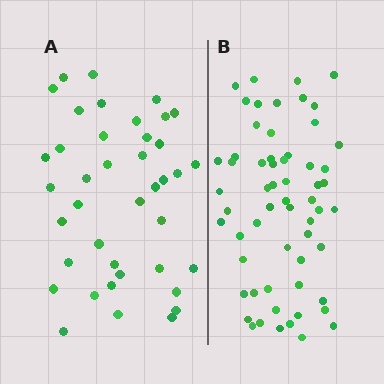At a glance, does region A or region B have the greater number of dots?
Region B (the right region) has more dots.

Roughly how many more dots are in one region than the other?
Region B has approximately 20 more dots than region A.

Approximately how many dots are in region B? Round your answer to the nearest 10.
About 60 dots.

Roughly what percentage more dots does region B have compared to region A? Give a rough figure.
About 50% more.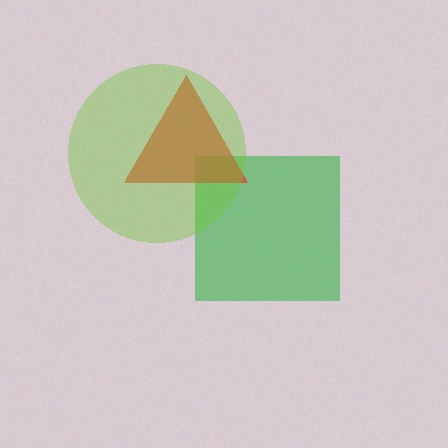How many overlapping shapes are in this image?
There are 3 overlapping shapes in the image.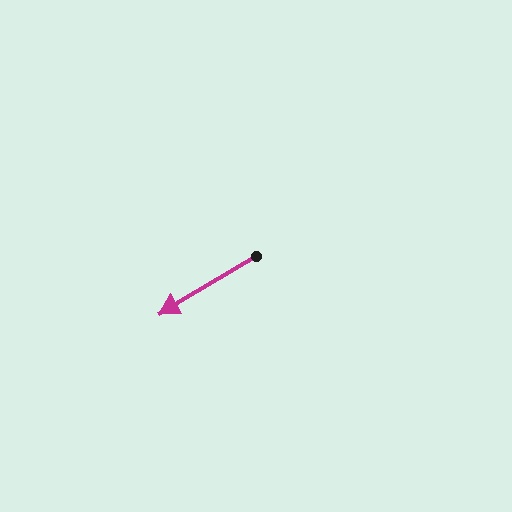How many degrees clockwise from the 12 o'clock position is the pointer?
Approximately 239 degrees.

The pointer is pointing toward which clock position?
Roughly 8 o'clock.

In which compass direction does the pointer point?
Southwest.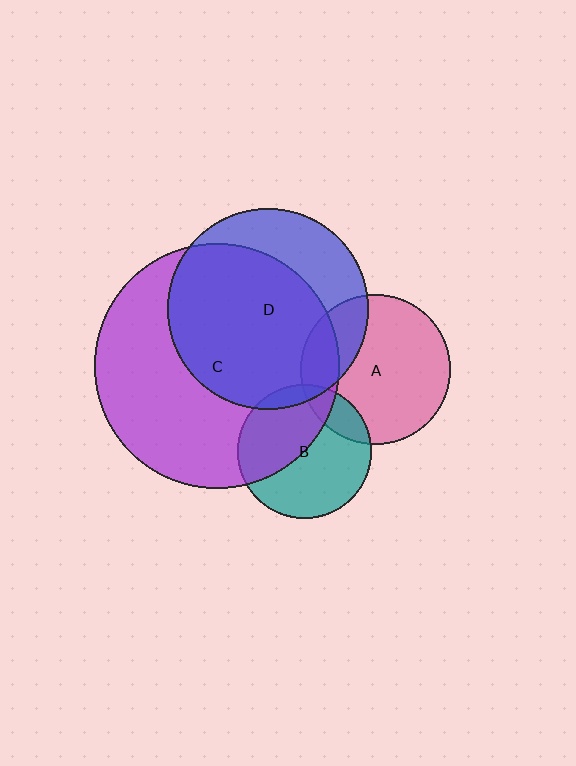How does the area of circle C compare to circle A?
Approximately 2.7 times.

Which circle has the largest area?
Circle C (purple).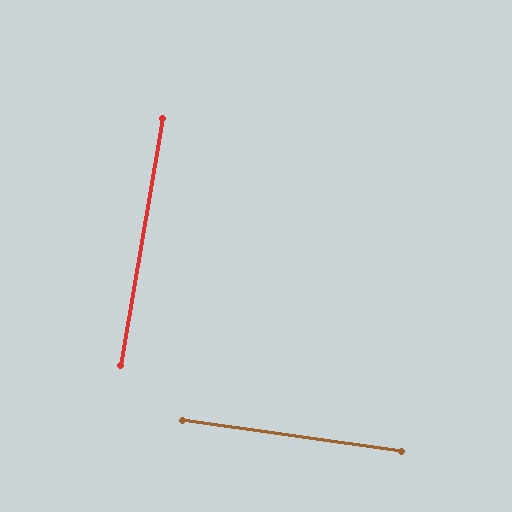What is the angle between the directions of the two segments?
Approximately 89 degrees.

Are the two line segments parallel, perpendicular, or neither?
Perpendicular — they meet at approximately 89°.